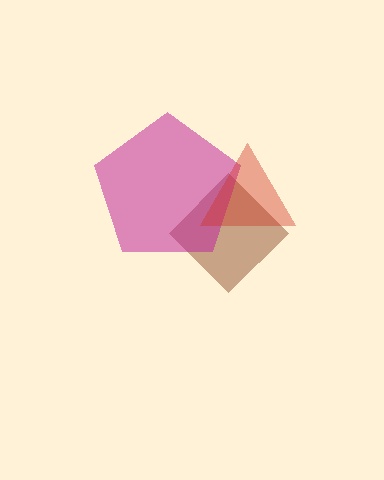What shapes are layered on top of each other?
The layered shapes are: a brown diamond, a magenta pentagon, a red triangle.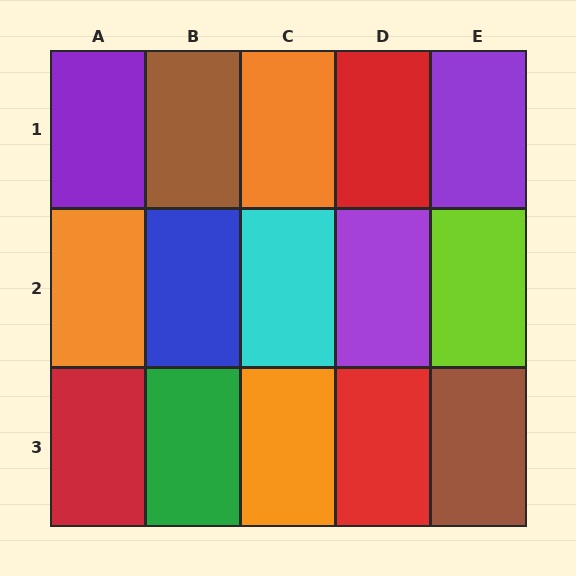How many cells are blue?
1 cell is blue.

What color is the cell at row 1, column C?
Orange.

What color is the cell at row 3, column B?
Green.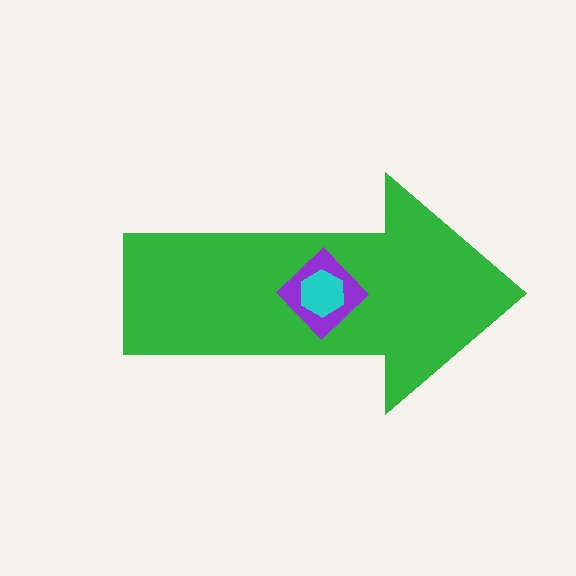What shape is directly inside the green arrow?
The purple diamond.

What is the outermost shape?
The green arrow.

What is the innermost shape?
The cyan hexagon.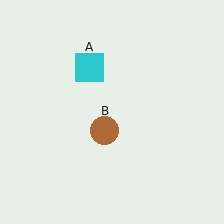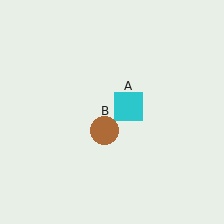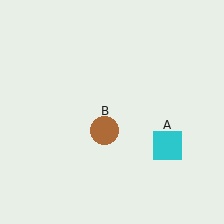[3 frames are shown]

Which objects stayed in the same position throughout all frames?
Brown circle (object B) remained stationary.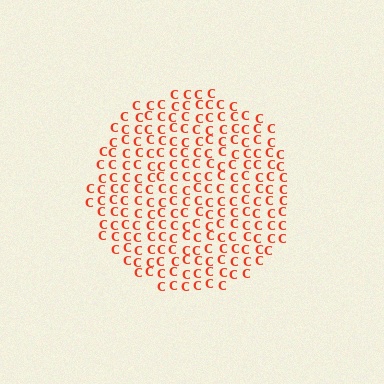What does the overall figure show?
The overall figure shows a circle.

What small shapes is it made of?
It is made of small letter C's.